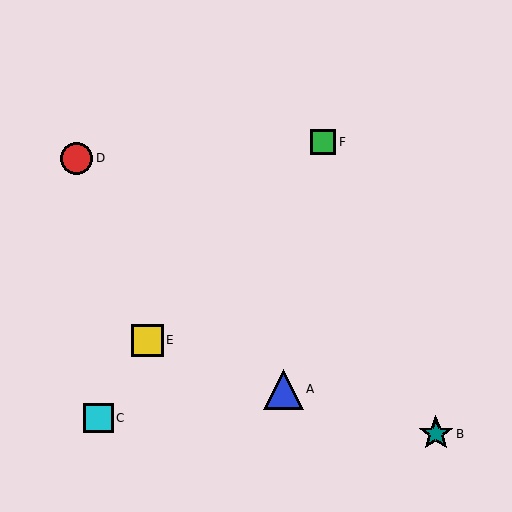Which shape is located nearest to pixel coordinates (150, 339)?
The yellow square (labeled E) at (147, 340) is nearest to that location.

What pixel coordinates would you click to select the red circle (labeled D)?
Click at (77, 158) to select the red circle D.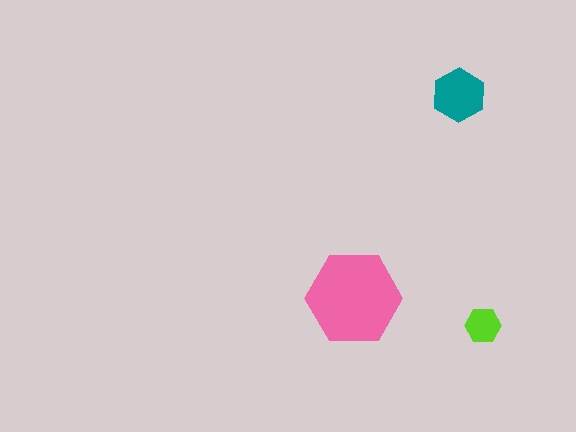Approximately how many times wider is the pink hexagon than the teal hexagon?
About 2 times wider.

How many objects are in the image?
There are 3 objects in the image.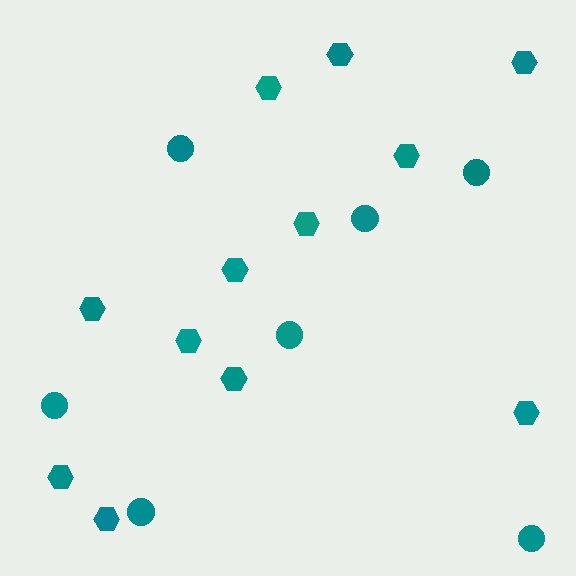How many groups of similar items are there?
There are 2 groups: one group of hexagons (12) and one group of circles (7).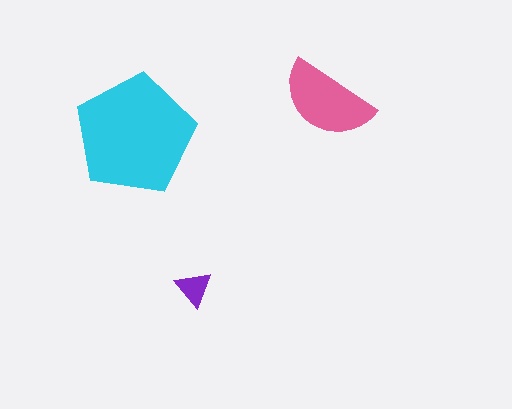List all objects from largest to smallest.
The cyan pentagon, the pink semicircle, the purple triangle.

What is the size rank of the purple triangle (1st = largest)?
3rd.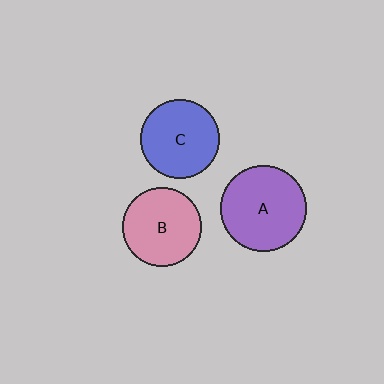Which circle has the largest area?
Circle A (purple).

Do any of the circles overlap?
No, none of the circles overlap.